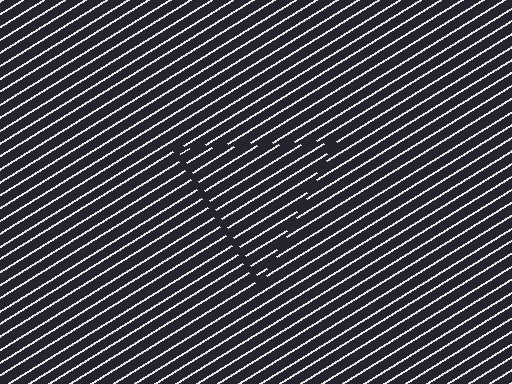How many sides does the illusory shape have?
3 sides — the line-ends trace a triangle.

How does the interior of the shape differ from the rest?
The interior of the shape contains the same grating, shifted by half a period — the contour is defined by the phase discontinuity where line-ends from the inner and outer gratings abut.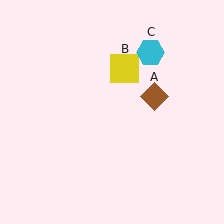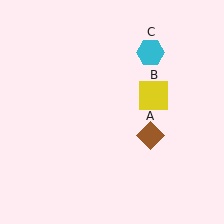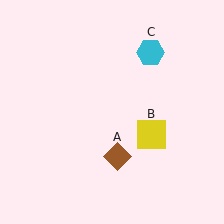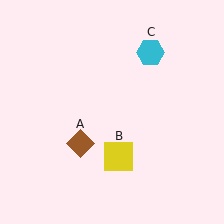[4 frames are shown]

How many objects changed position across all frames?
2 objects changed position: brown diamond (object A), yellow square (object B).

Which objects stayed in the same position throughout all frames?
Cyan hexagon (object C) remained stationary.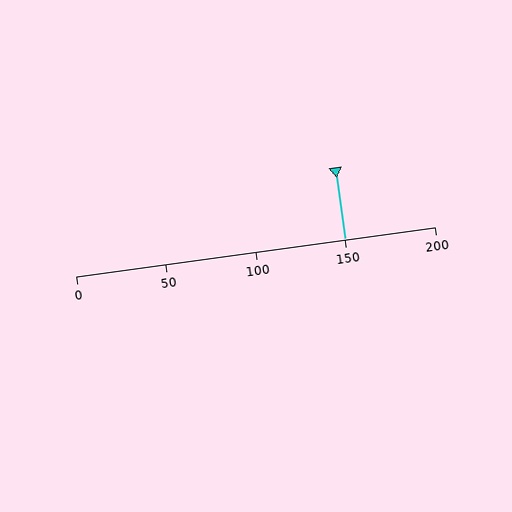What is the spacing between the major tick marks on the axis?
The major ticks are spaced 50 apart.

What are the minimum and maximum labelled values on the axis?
The axis runs from 0 to 200.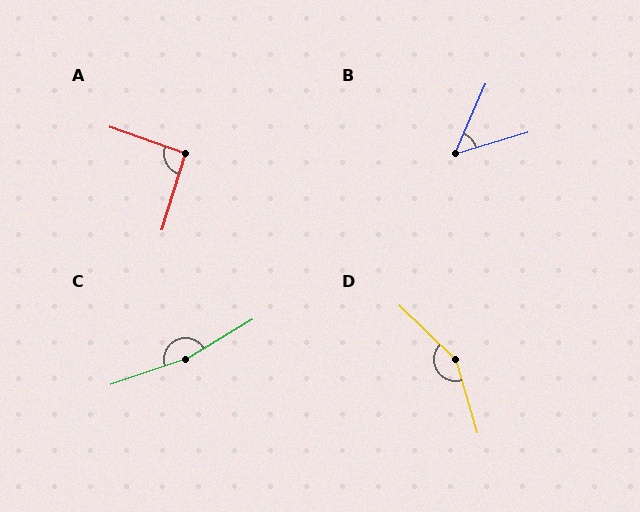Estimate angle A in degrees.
Approximately 92 degrees.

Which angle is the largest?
C, at approximately 168 degrees.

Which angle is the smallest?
B, at approximately 49 degrees.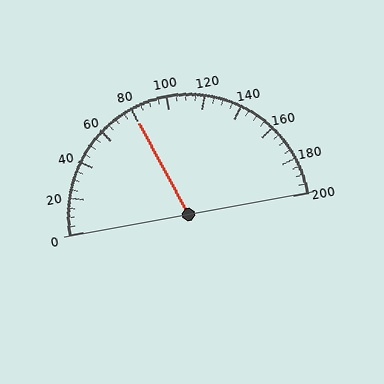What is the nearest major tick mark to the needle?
The nearest major tick mark is 80.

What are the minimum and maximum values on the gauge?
The gauge ranges from 0 to 200.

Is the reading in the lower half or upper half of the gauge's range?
The reading is in the lower half of the range (0 to 200).